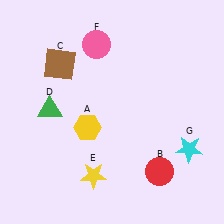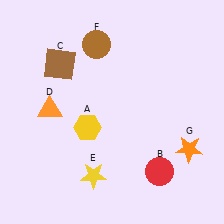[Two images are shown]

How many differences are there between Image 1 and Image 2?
There are 3 differences between the two images.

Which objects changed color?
D changed from green to orange. F changed from pink to brown. G changed from cyan to orange.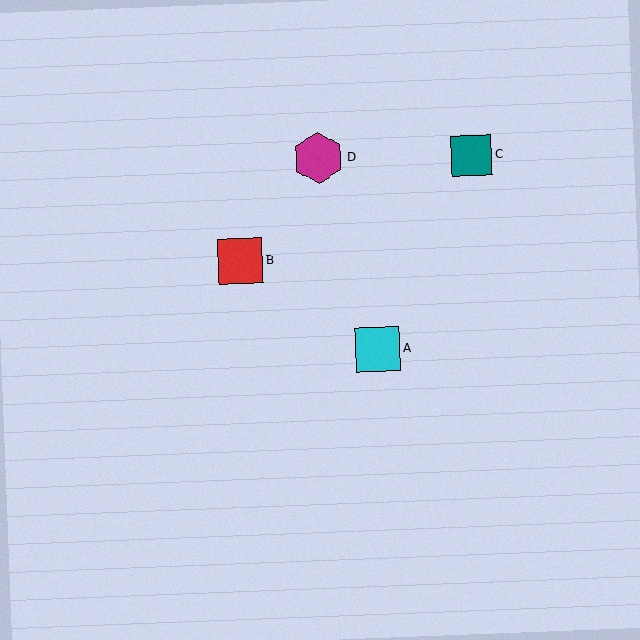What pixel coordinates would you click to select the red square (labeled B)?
Click at (240, 261) to select the red square B.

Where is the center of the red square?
The center of the red square is at (240, 261).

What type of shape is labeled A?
Shape A is a cyan square.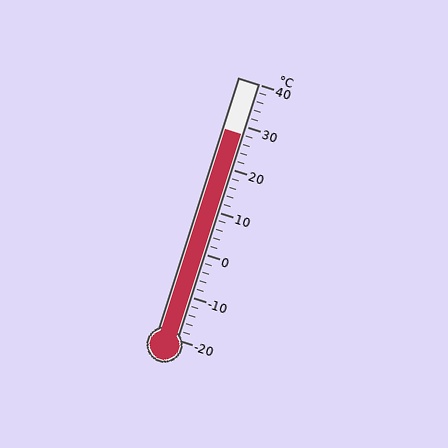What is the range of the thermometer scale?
The thermometer scale ranges from -20°C to 40°C.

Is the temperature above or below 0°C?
The temperature is above 0°C.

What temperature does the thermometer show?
The thermometer shows approximately 28°C.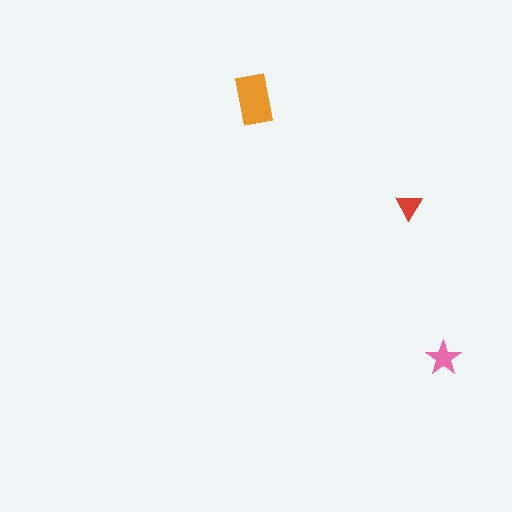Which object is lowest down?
The pink star is bottommost.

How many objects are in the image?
There are 3 objects in the image.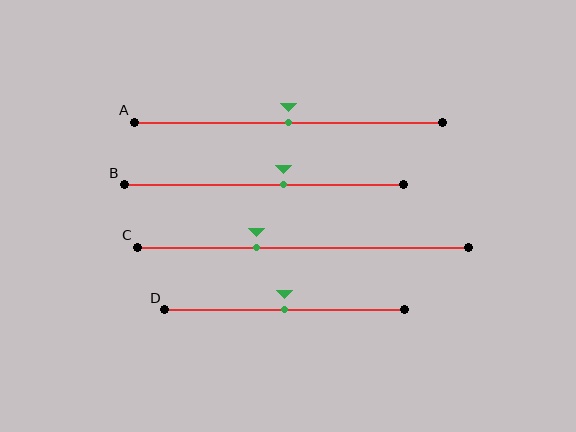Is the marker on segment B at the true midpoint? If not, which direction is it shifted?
No, the marker on segment B is shifted to the right by about 7% of the segment length.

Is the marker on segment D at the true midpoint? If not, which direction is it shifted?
Yes, the marker on segment D is at the true midpoint.